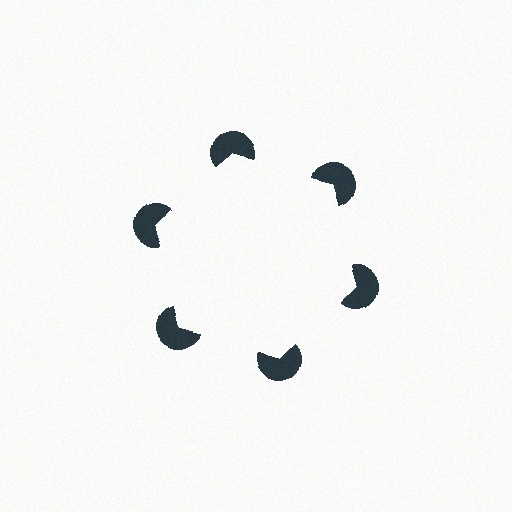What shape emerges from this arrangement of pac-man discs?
An illusory hexagon — its edges are inferred from the aligned wedge cuts in the pac-man discs, not physically drawn.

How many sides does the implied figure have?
6 sides.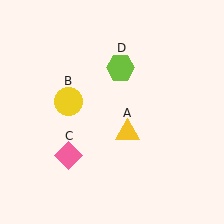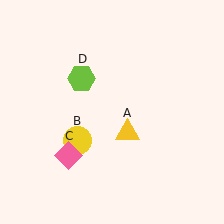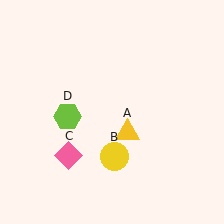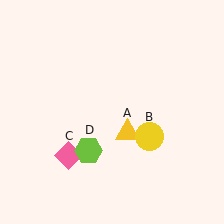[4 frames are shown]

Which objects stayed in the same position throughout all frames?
Yellow triangle (object A) and pink diamond (object C) remained stationary.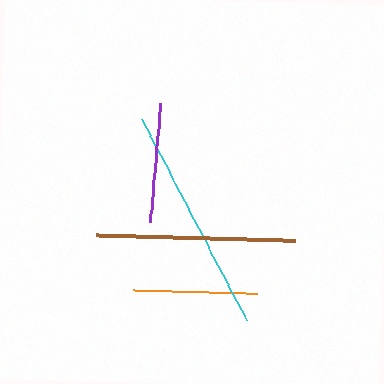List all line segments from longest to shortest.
From longest to shortest: cyan, brown, orange, purple.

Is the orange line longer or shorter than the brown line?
The brown line is longer than the orange line.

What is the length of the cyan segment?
The cyan segment is approximately 226 pixels long.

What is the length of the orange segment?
The orange segment is approximately 123 pixels long.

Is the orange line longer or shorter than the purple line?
The orange line is longer than the purple line.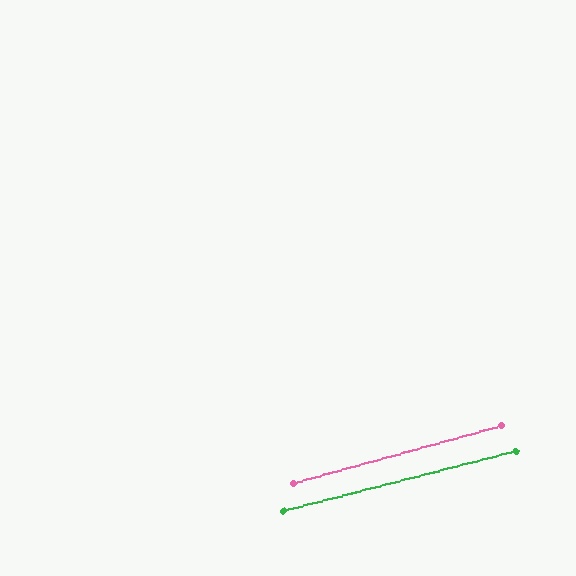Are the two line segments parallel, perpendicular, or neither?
Parallel — their directions differ by only 1.1°.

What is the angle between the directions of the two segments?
Approximately 1 degree.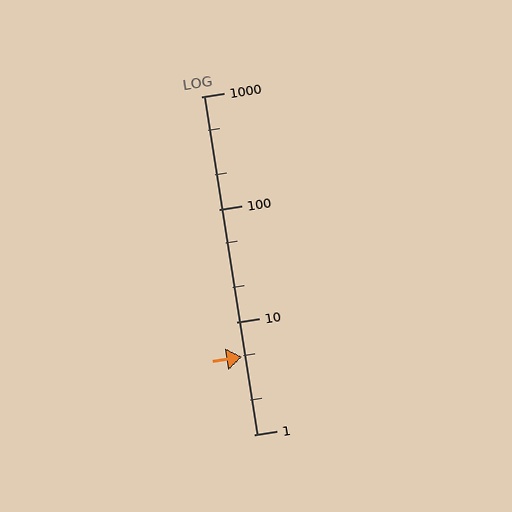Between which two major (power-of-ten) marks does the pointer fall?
The pointer is between 1 and 10.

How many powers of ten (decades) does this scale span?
The scale spans 3 decades, from 1 to 1000.